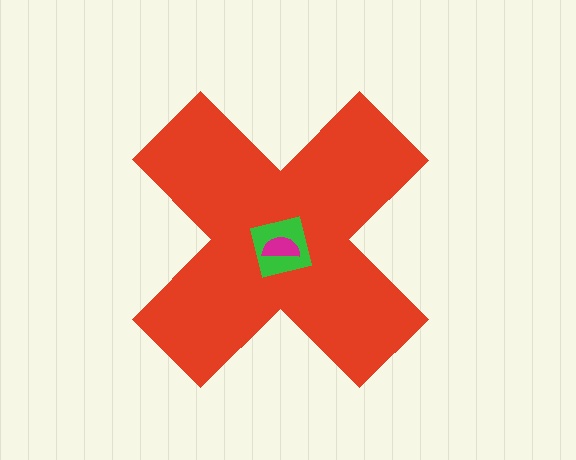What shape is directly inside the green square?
The magenta semicircle.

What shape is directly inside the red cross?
The green square.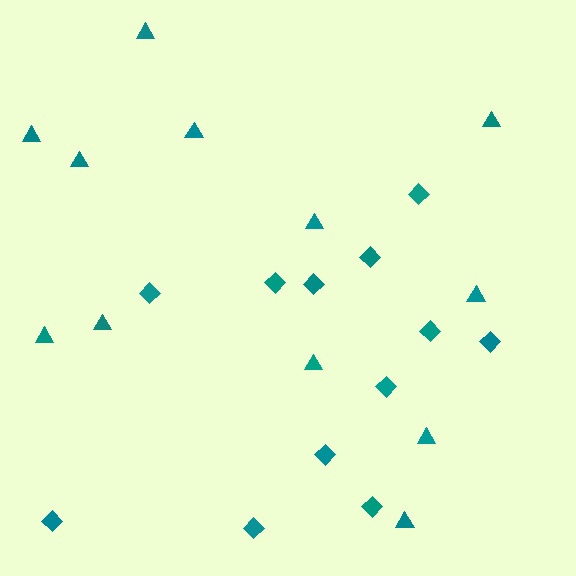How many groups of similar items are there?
There are 2 groups: one group of triangles (12) and one group of diamonds (12).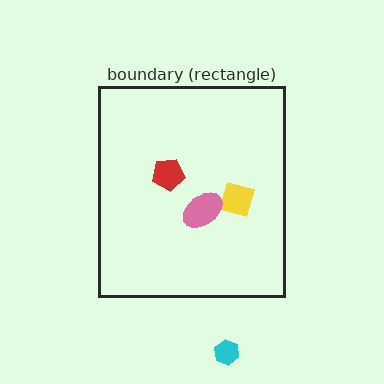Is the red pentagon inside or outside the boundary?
Inside.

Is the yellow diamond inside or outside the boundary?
Inside.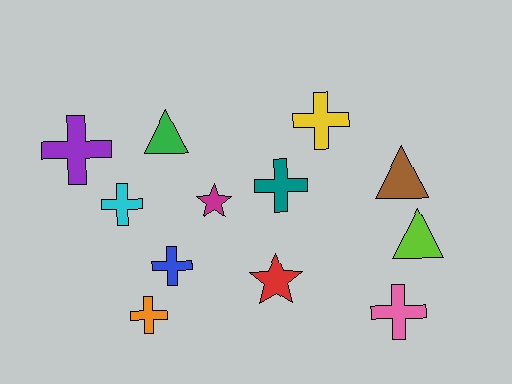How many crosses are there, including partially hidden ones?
There are 7 crosses.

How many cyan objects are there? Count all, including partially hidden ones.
There is 1 cyan object.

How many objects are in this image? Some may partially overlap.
There are 12 objects.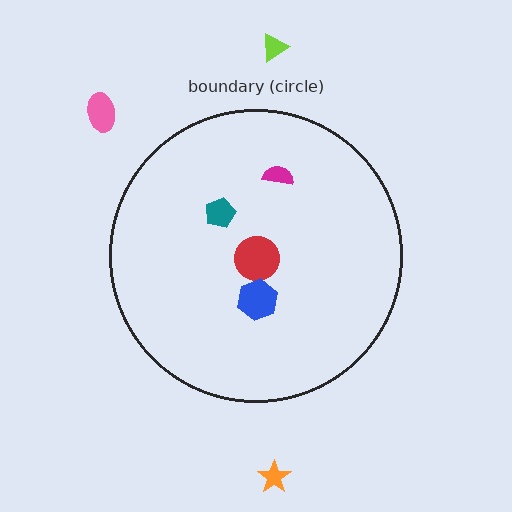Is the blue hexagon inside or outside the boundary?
Inside.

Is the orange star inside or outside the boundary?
Outside.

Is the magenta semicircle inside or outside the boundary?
Inside.